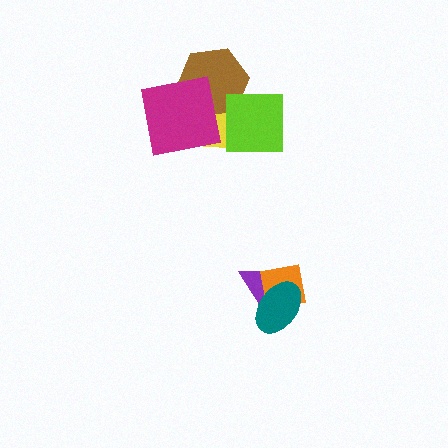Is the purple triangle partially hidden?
Yes, it is partially covered by another shape.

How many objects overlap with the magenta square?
2 objects overlap with the magenta square.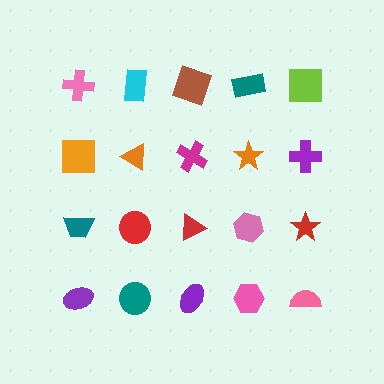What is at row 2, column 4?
An orange star.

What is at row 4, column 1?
A purple ellipse.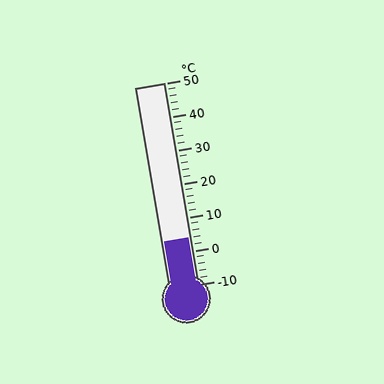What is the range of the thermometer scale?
The thermometer scale ranges from -10°C to 50°C.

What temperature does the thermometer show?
The thermometer shows approximately 4°C.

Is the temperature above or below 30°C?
The temperature is below 30°C.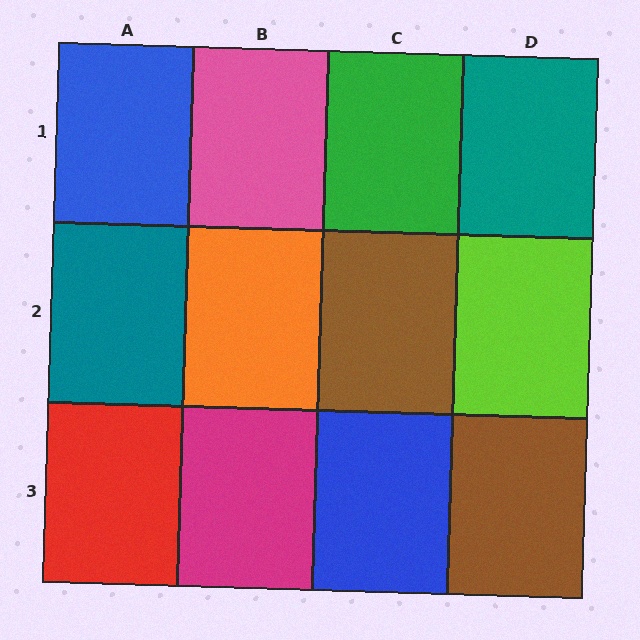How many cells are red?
1 cell is red.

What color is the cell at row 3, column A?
Red.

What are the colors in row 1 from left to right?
Blue, pink, green, teal.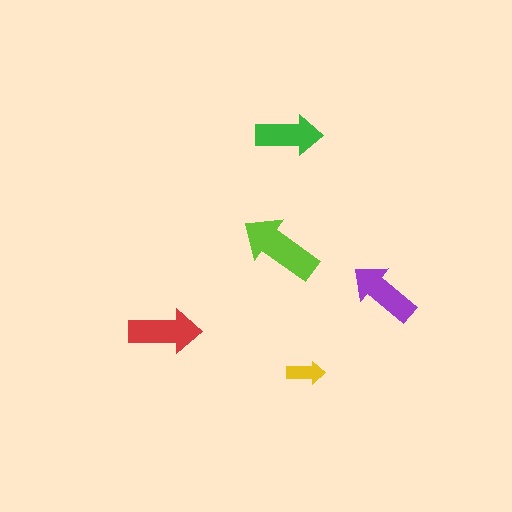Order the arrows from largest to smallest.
the lime one, the red one, the purple one, the green one, the yellow one.